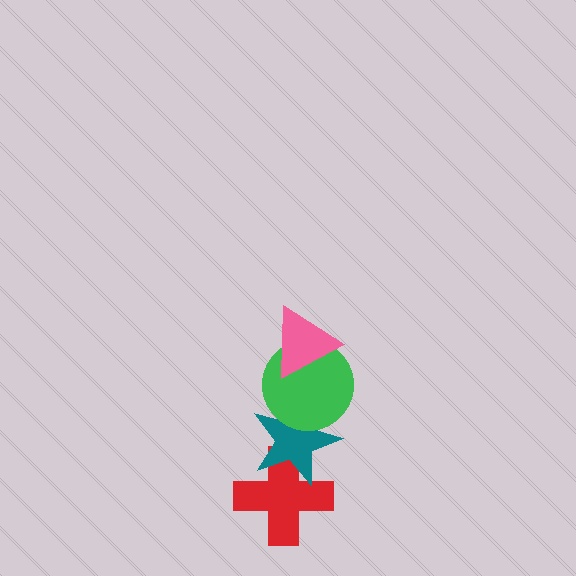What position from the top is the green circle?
The green circle is 2nd from the top.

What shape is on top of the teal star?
The green circle is on top of the teal star.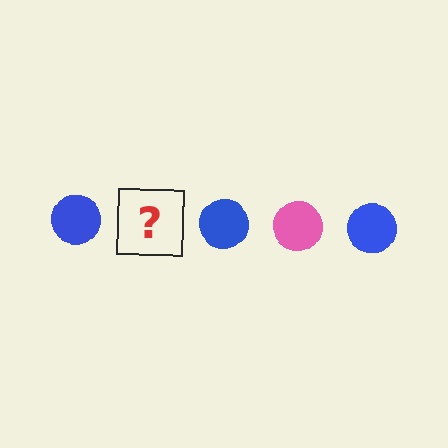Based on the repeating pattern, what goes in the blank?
The blank should be a pink circle.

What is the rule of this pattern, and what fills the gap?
The rule is that the pattern cycles through blue, pink circles. The gap should be filled with a pink circle.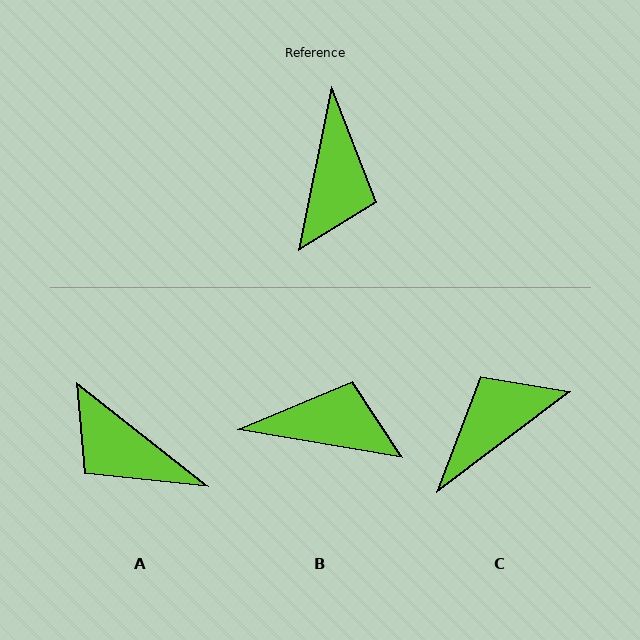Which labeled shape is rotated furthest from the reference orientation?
C, about 138 degrees away.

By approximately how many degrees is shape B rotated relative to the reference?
Approximately 92 degrees counter-clockwise.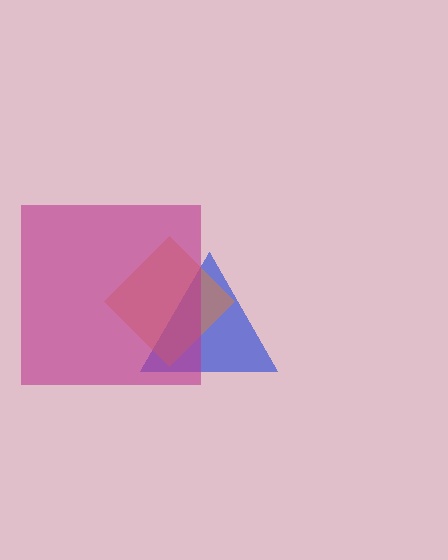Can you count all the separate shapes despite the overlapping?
Yes, there are 3 separate shapes.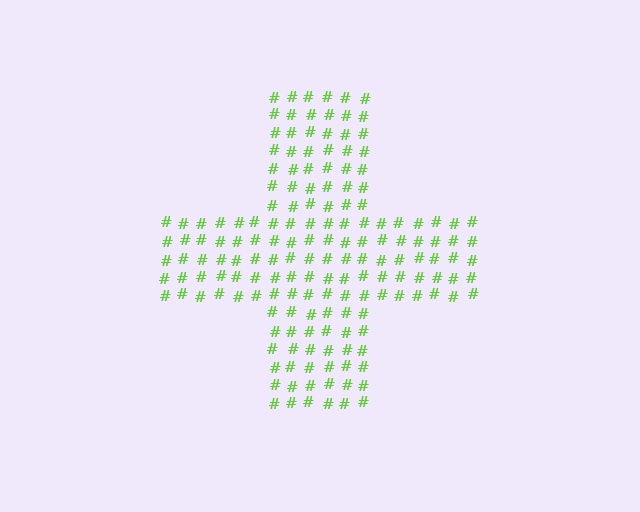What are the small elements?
The small elements are hash symbols.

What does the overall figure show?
The overall figure shows a cross.